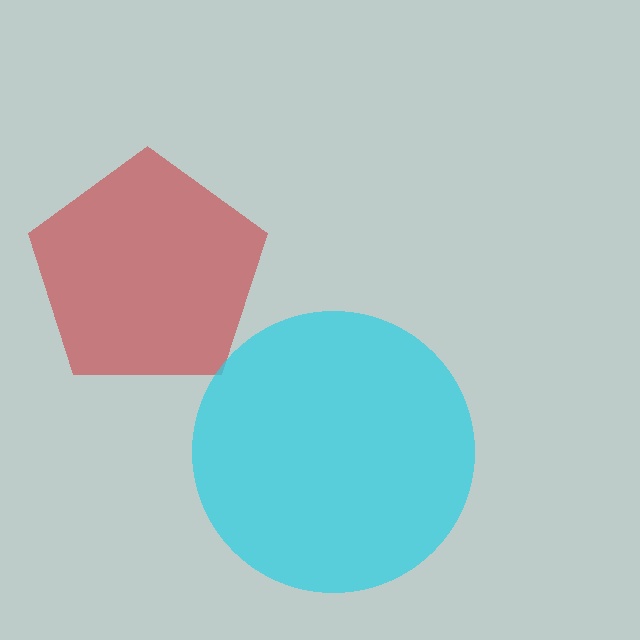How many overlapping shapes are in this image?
There are 2 overlapping shapes in the image.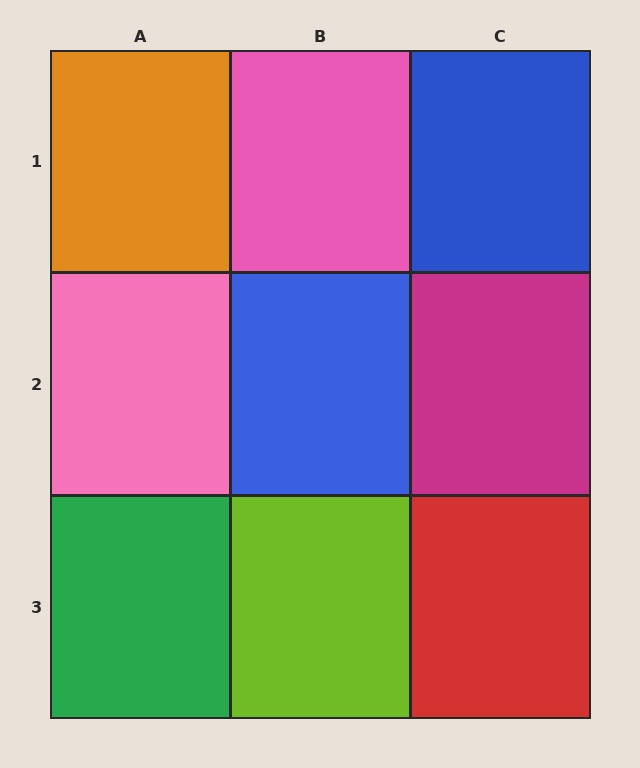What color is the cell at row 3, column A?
Green.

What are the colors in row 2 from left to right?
Pink, blue, magenta.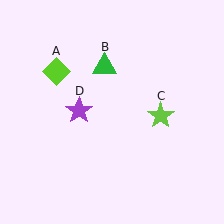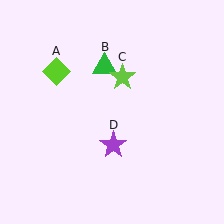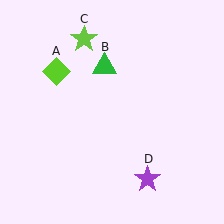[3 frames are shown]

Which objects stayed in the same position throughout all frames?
Lime diamond (object A) and green triangle (object B) remained stationary.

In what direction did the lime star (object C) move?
The lime star (object C) moved up and to the left.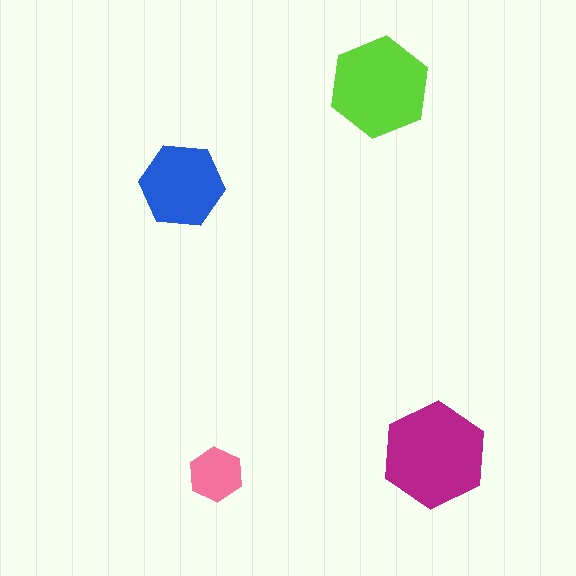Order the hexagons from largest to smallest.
the magenta one, the lime one, the blue one, the pink one.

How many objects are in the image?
There are 4 objects in the image.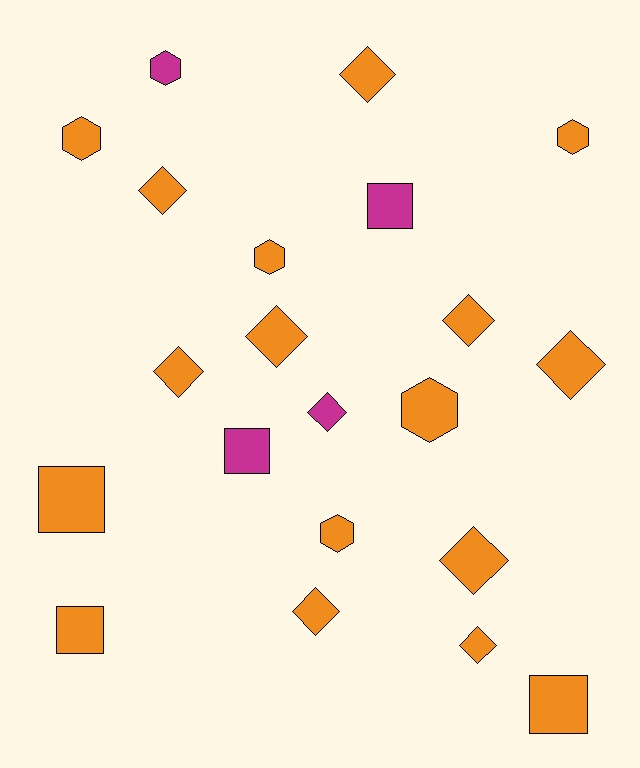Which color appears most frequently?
Orange, with 17 objects.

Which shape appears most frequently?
Diamond, with 10 objects.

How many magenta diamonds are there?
There is 1 magenta diamond.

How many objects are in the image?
There are 21 objects.